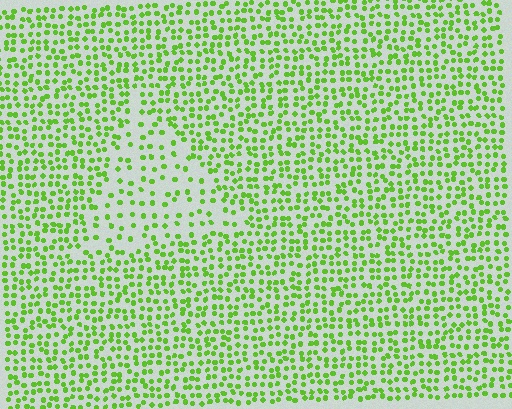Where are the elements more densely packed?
The elements are more densely packed outside the triangle boundary.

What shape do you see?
I see a triangle.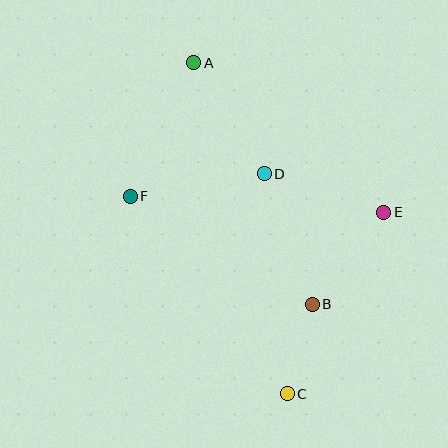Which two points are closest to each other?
Points B and C are closest to each other.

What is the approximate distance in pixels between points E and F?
The distance between E and F is approximately 254 pixels.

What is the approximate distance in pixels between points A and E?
The distance between A and E is approximately 242 pixels.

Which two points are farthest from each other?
Points A and C are farthest from each other.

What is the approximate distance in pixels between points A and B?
The distance between A and B is approximately 269 pixels.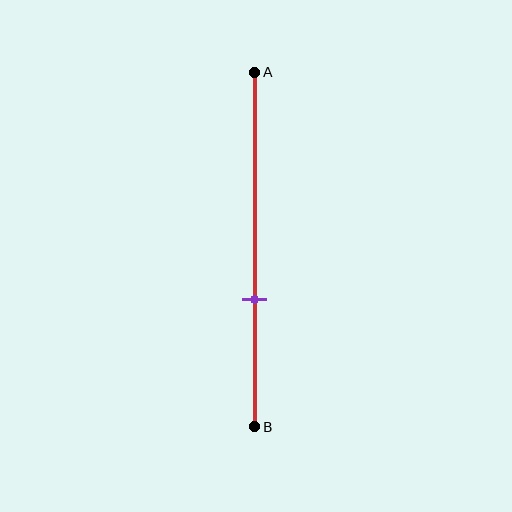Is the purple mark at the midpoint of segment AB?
No, the mark is at about 65% from A, not at the 50% midpoint.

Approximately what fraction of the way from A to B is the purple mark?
The purple mark is approximately 65% of the way from A to B.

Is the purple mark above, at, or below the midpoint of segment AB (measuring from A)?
The purple mark is below the midpoint of segment AB.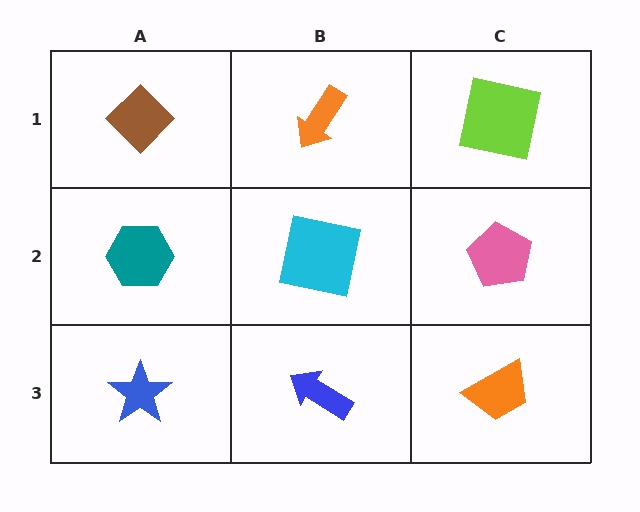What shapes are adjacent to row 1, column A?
A teal hexagon (row 2, column A), an orange arrow (row 1, column B).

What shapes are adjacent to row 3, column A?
A teal hexagon (row 2, column A), a blue arrow (row 3, column B).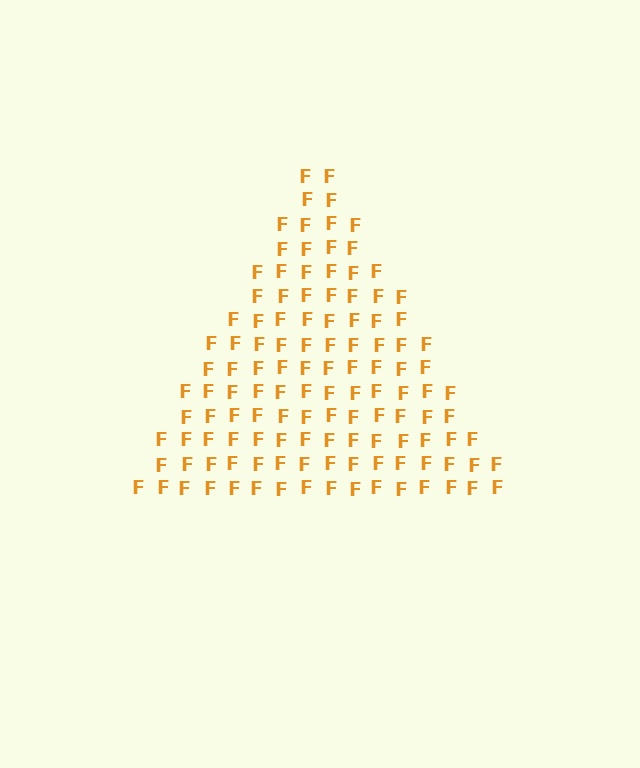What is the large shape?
The large shape is a triangle.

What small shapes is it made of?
It is made of small letter F's.